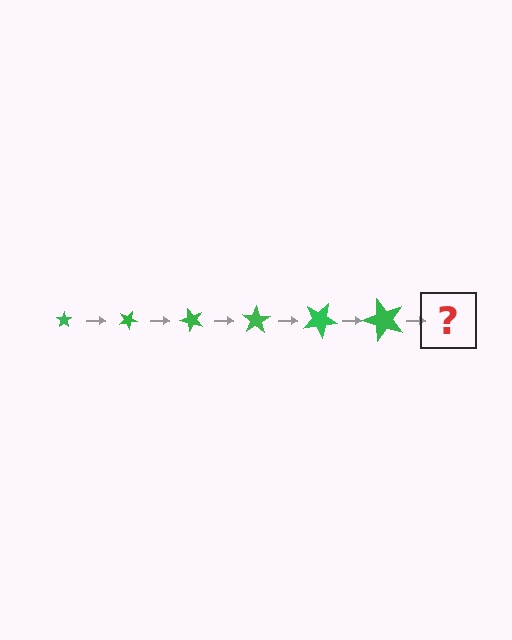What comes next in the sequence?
The next element should be a star, larger than the previous one and rotated 150 degrees from the start.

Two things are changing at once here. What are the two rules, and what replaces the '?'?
The two rules are that the star grows larger each step and it rotates 25 degrees each step. The '?' should be a star, larger than the previous one and rotated 150 degrees from the start.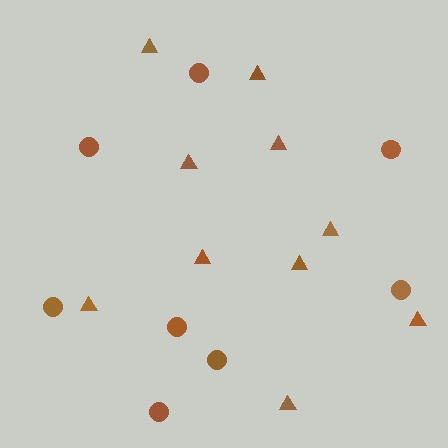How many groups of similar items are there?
There are 2 groups: one group of triangles (10) and one group of circles (8).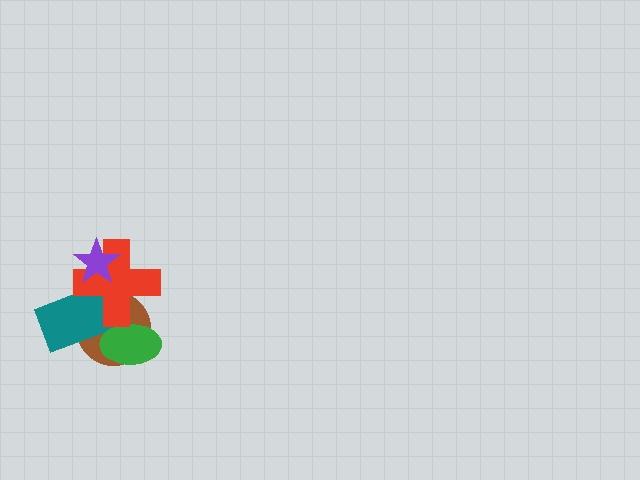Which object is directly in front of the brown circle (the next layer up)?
The teal rectangle is directly in front of the brown circle.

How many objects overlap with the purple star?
1 object overlaps with the purple star.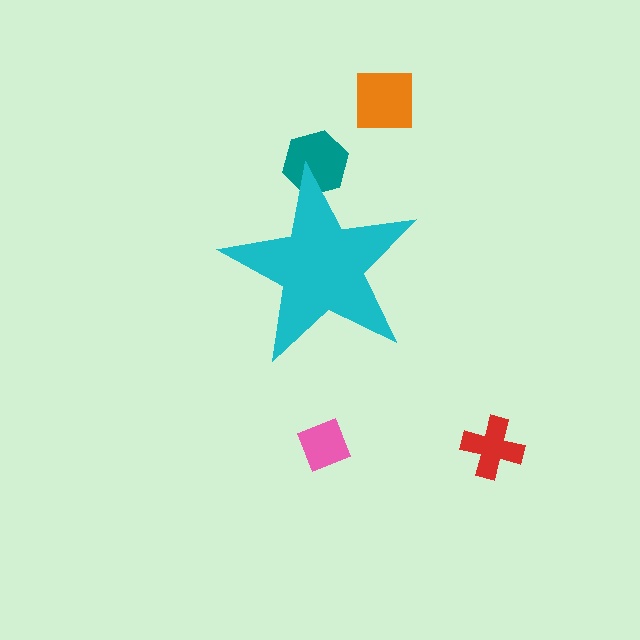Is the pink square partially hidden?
No, the pink square is fully visible.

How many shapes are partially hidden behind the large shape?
1 shape is partially hidden.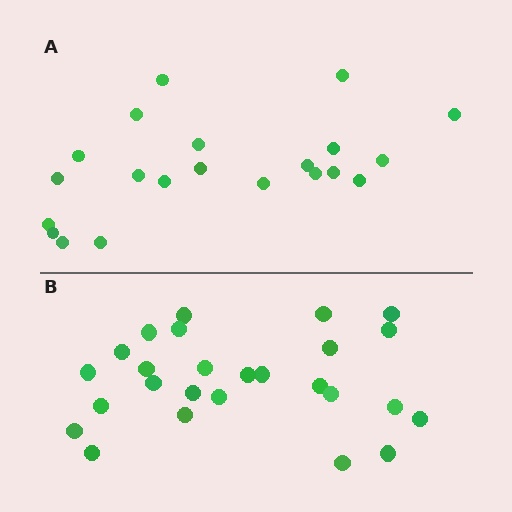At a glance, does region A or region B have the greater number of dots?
Region B (the bottom region) has more dots.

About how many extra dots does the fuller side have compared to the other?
Region B has about 5 more dots than region A.